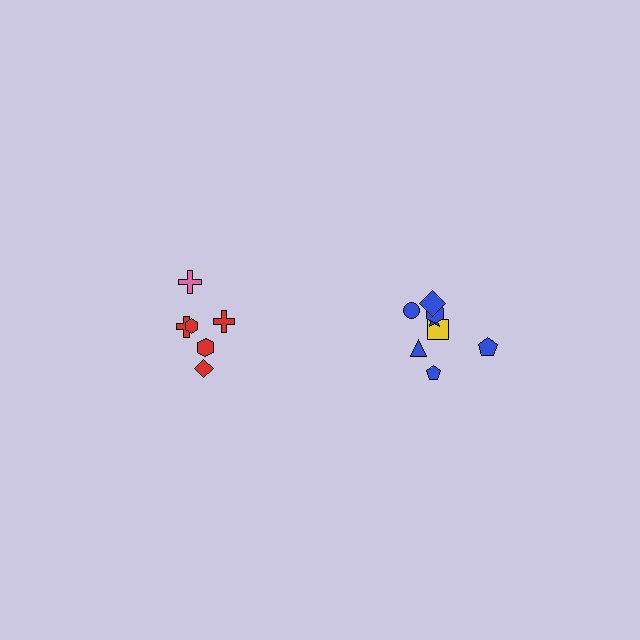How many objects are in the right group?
There are 8 objects.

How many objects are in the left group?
There are 6 objects.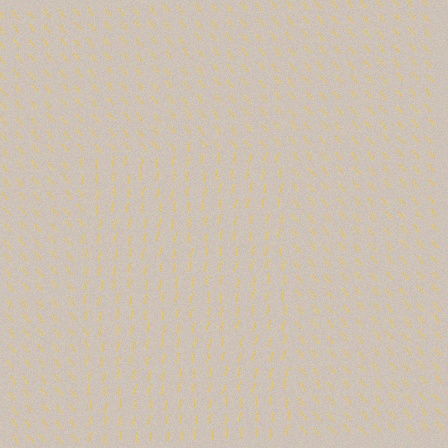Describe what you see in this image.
The image is filled with small yellow line segments. A rectangle region in the image has lines oriented differently from the surrounding lines, creating a visible texture boundary.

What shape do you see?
I see a rectangle.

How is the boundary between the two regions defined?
The boundary is defined purely by a change in line orientation (approximately 45 degrees difference). All lines are the same color and thickness.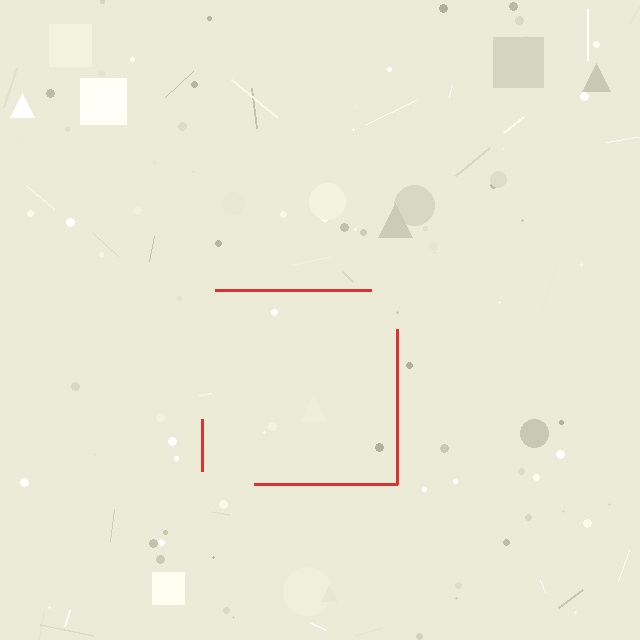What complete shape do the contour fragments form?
The contour fragments form a square.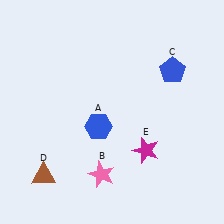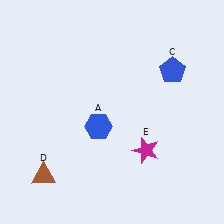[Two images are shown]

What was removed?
The pink star (B) was removed in Image 2.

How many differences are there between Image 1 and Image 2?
There is 1 difference between the two images.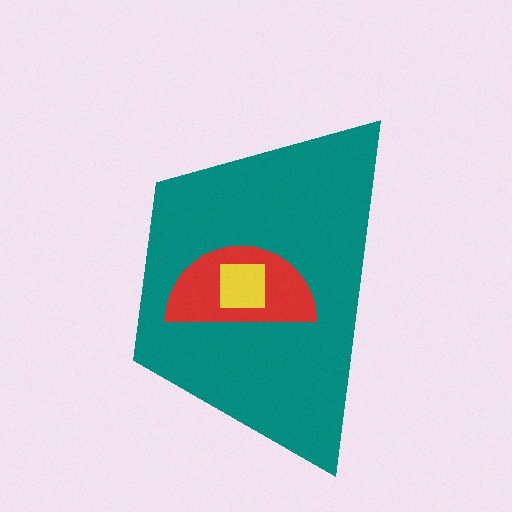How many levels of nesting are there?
3.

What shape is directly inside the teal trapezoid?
The red semicircle.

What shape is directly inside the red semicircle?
The yellow square.